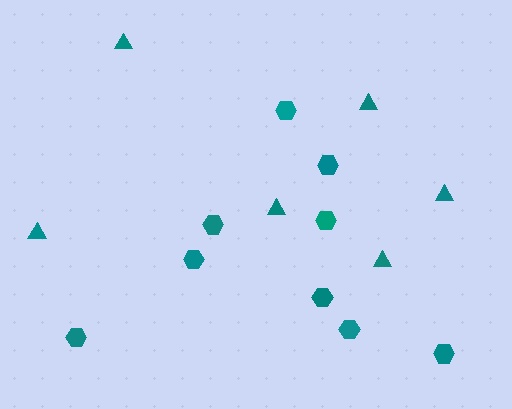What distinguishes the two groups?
There are 2 groups: one group of triangles (6) and one group of hexagons (9).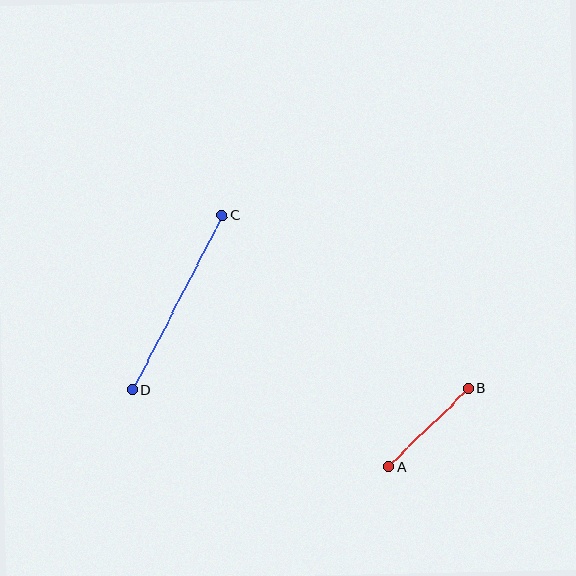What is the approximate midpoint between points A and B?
The midpoint is at approximately (429, 428) pixels.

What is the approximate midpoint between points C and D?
The midpoint is at approximately (177, 303) pixels.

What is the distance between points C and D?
The distance is approximately 196 pixels.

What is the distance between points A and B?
The distance is approximately 112 pixels.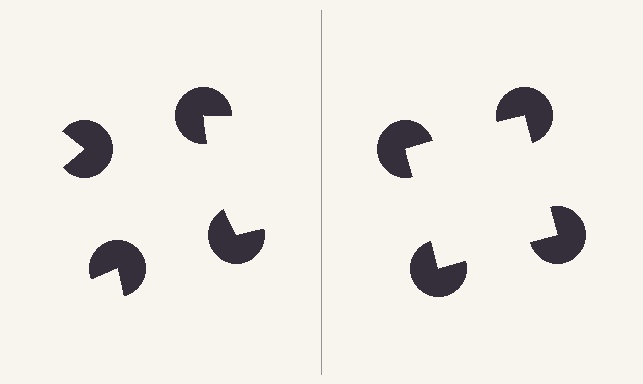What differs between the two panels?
The pac-man discs are positioned identically on both sides; only the wedge orientations differ. On the right they align to a square; on the left they are misaligned.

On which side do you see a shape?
An illusory square appears on the right side. On the left side the wedge cuts are rotated, so no coherent shape forms.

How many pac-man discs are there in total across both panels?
8 — 4 on each side.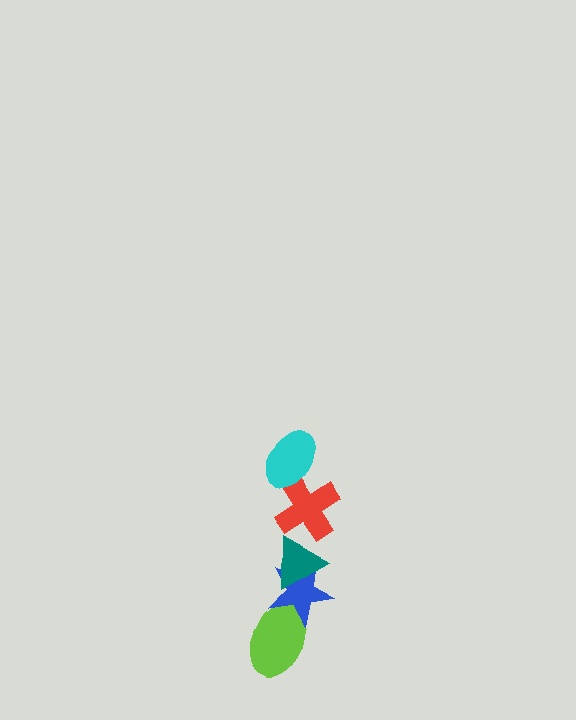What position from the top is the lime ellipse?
The lime ellipse is 5th from the top.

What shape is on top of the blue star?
The teal triangle is on top of the blue star.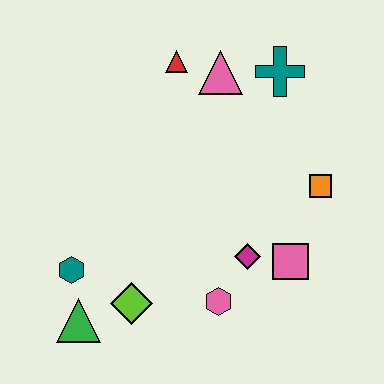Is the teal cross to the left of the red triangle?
No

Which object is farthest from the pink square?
The red triangle is farthest from the pink square.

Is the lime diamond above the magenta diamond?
No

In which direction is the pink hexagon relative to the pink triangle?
The pink hexagon is below the pink triangle.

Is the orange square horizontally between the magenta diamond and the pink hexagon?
No